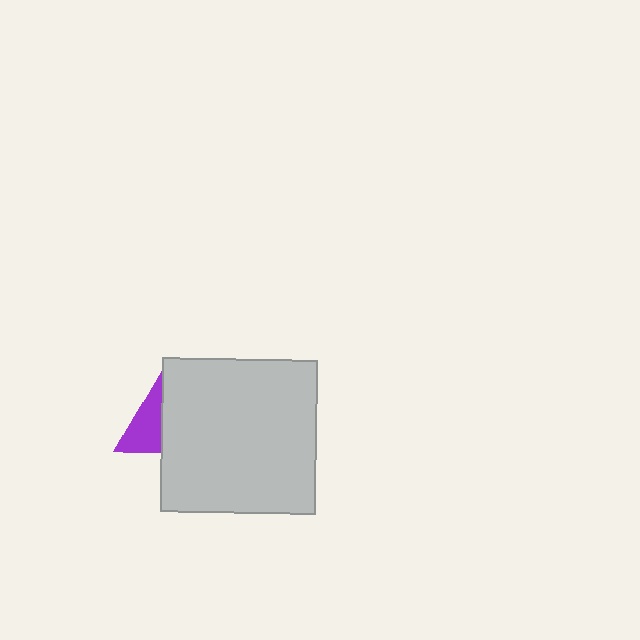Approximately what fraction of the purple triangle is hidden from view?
Roughly 49% of the purple triangle is hidden behind the light gray square.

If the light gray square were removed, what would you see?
You would see the complete purple triangle.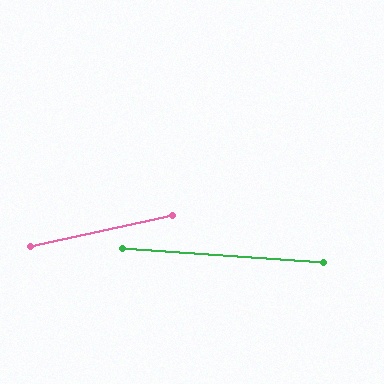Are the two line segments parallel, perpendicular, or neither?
Neither parallel nor perpendicular — they differ by about 16°.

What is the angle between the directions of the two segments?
Approximately 16 degrees.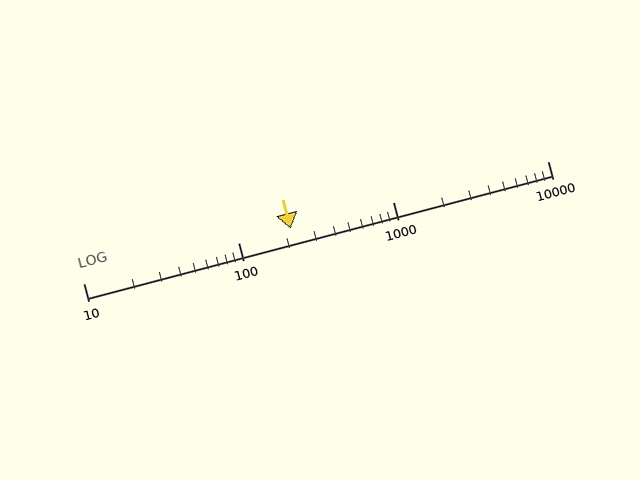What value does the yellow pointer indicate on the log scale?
The pointer indicates approximately 220.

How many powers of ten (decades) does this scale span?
The scale spans 3 decades, from 10 to 10000.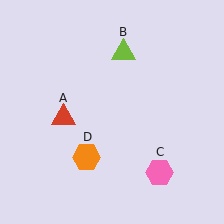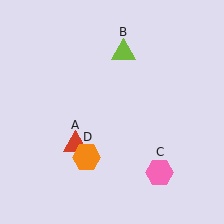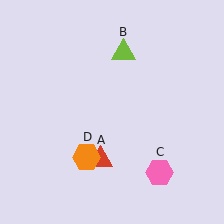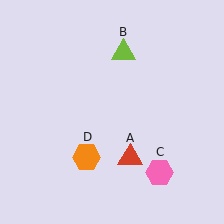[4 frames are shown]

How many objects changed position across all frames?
1 object changed position: red triangle (object A).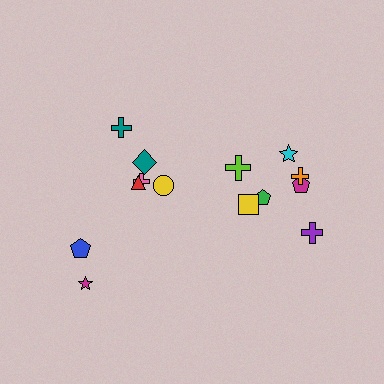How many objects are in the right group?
There are 8 objects.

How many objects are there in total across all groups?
There are 14 objects.